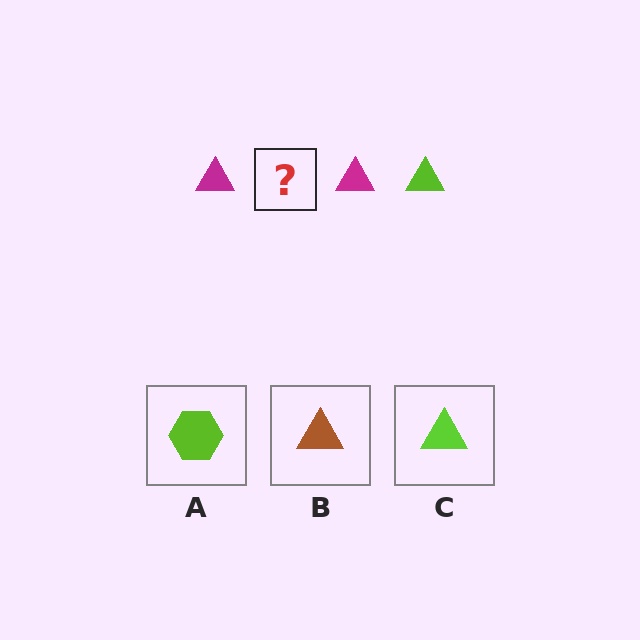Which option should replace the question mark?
Option C.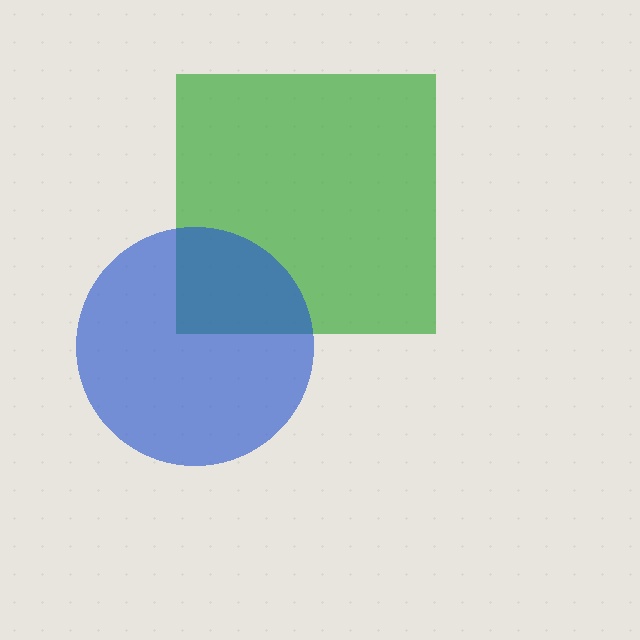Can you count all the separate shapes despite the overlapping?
Yes, there are 2 separate shapes.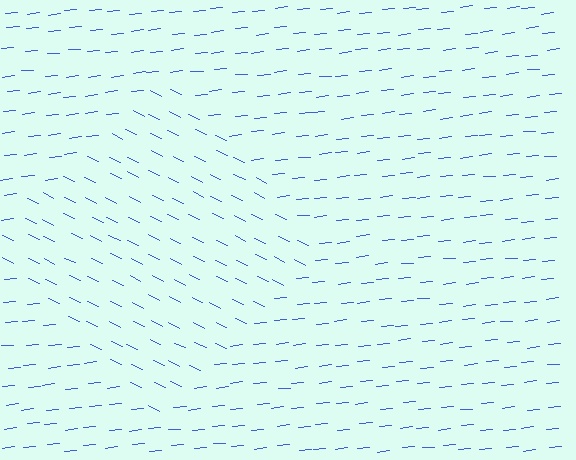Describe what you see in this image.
The image is filled with small blue line segments. A diamond region in the image has lines oriented differently from the surrounding lines, creating a visible texture boundary.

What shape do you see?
I see a diamond.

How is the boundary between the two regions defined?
The boundary is defined purely by a change in line orientation (approximately 32 degrees difference). All lines are the same color and thickness.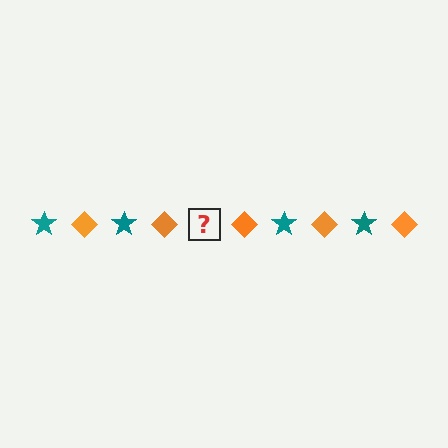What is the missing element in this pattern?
The missing element is a teal star.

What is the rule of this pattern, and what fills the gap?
The rule is that the pattern alternates between teal star and orange diamond. The gap should be filled with a teal star.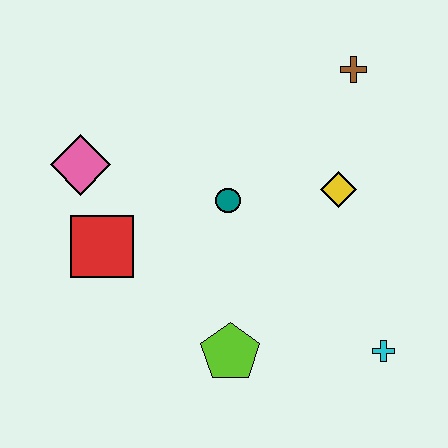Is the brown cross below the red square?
No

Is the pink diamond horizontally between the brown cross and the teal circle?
No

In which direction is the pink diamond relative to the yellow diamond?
The pink diamond is to the left of the yellow diamond.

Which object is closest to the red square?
The pink diamond is closest to the red square.